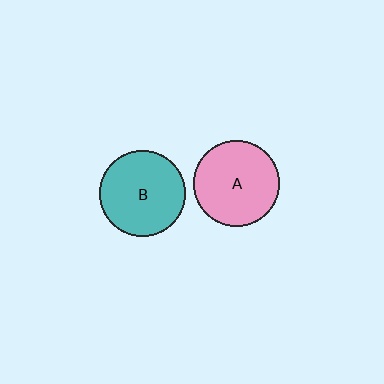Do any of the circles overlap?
No, none of the circles overlap.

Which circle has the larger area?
Circle A (pink).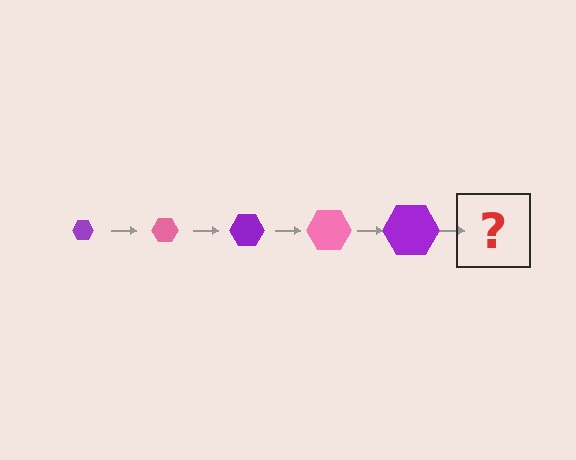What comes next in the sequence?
The next element should be a pink hexagon, larger than the previous one.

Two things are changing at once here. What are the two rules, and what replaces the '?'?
The two rules are that the hexagon grows larger each step and the color cycles through purple and pink. The '?' should be a pink hexagon, larger than the previous one.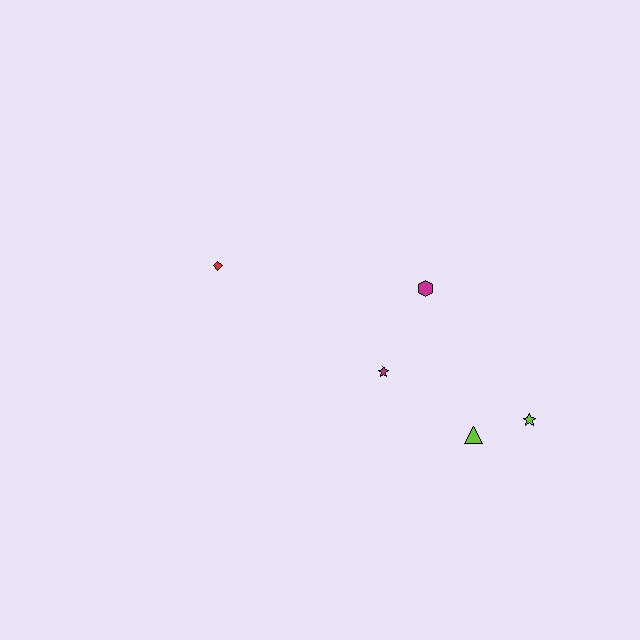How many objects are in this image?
There are 5 objects.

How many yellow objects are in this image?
There are no yellow objects.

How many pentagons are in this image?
There are no pentagons.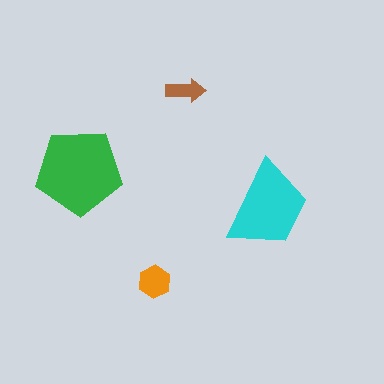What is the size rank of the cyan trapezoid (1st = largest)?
2nd.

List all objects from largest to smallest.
The green pentagon, the cyan trapezoid, the orange hexagon, the brown arrow.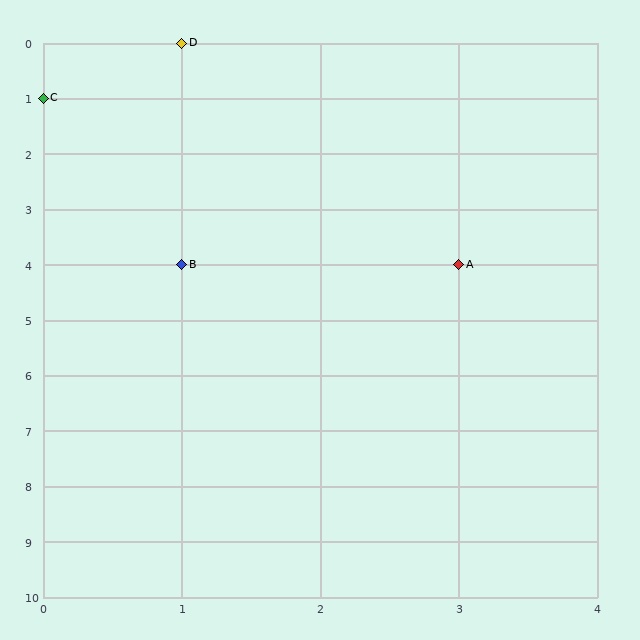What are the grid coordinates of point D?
Point D is at grid coordinates (1, 0).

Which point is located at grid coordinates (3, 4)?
Point A is at (3, 4).